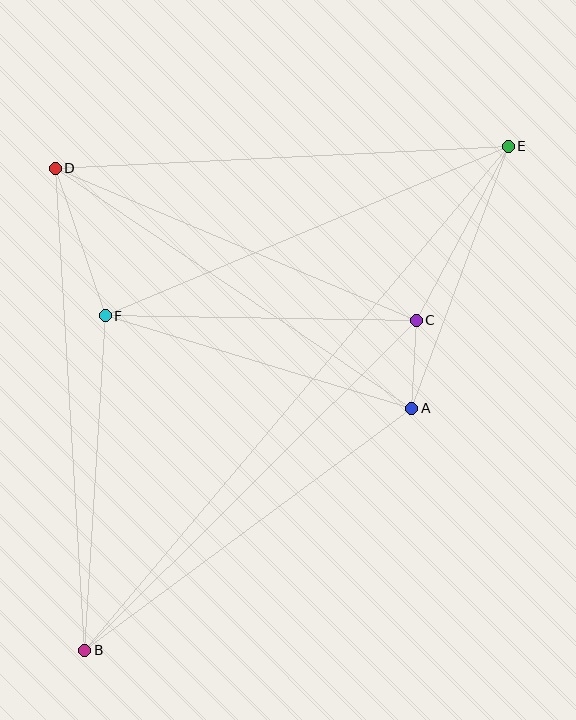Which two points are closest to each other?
Points A and C are closest to each other.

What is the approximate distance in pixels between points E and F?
The distance between E and F is approximately 437 pixels.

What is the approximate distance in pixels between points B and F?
The distance between B and F is approximately 335 pixels.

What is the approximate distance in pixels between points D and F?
The distance between D and F is approximately 156 pixels.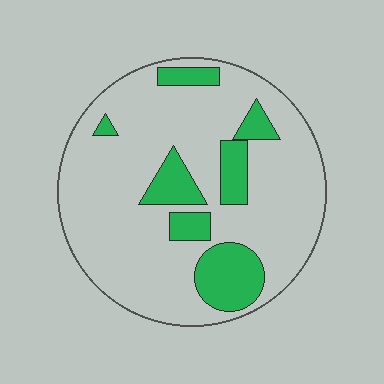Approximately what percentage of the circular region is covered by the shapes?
Approximately 20%.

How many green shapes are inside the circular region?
7.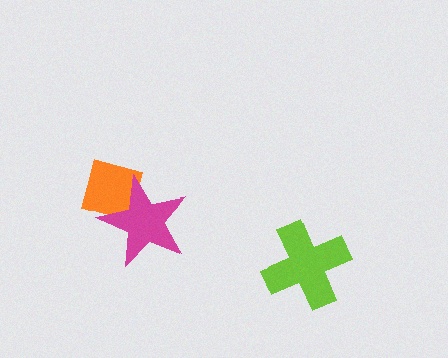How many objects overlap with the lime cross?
0 objects overlap with the lime cross.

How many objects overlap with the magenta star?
1 object overlaps with the magenta star.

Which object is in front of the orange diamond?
The magenta star is in front of the orange diamond.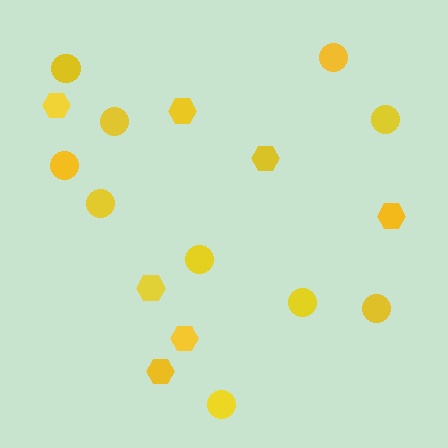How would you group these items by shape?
There are 2 groups: one group of circles (10) and one group of hexagons (7).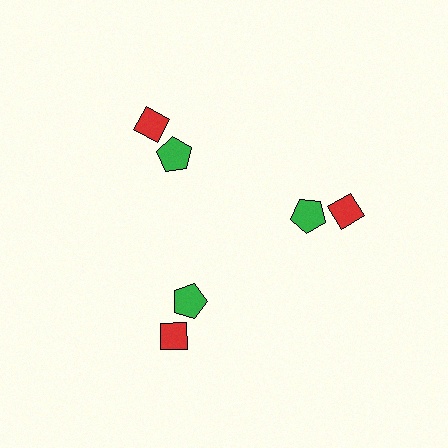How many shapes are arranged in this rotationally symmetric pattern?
There are 6 shapes, arranged in 3 groups of 2.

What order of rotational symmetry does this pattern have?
This pattern has 3-fold rotational symmetry.